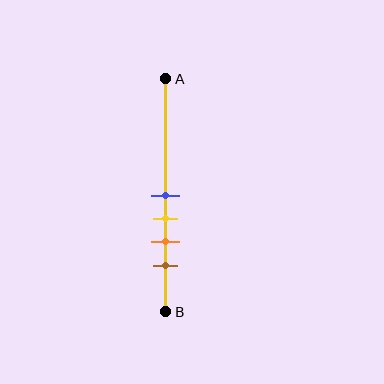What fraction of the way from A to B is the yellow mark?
The yellow mark is approximately 60% (0.6) of the way from A to B.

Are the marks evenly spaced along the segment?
Yes, the marks are approximately evenly spaced.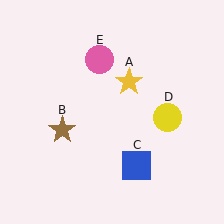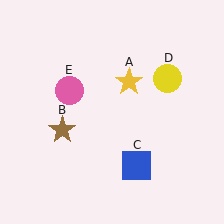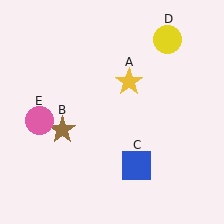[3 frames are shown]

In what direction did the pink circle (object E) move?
The pink circle (object E) moved down and to the left.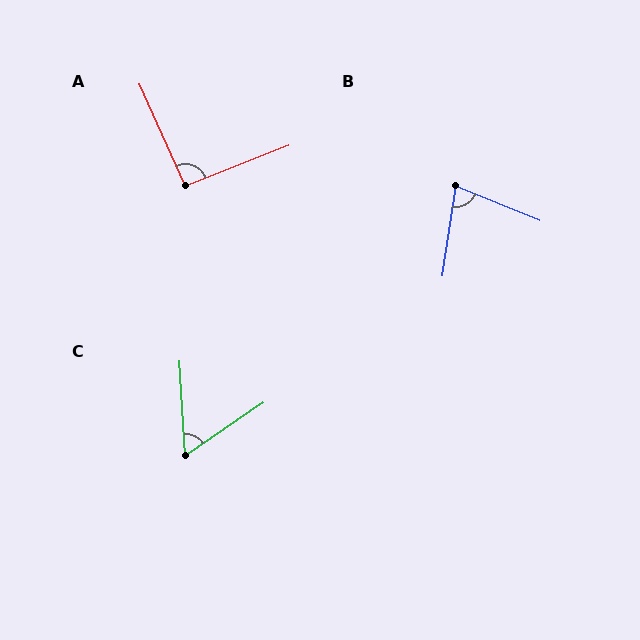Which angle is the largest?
A, at approximately 93 degrees.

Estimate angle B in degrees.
Approximately 76 degrees.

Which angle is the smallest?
C, at approximately 59 degrees.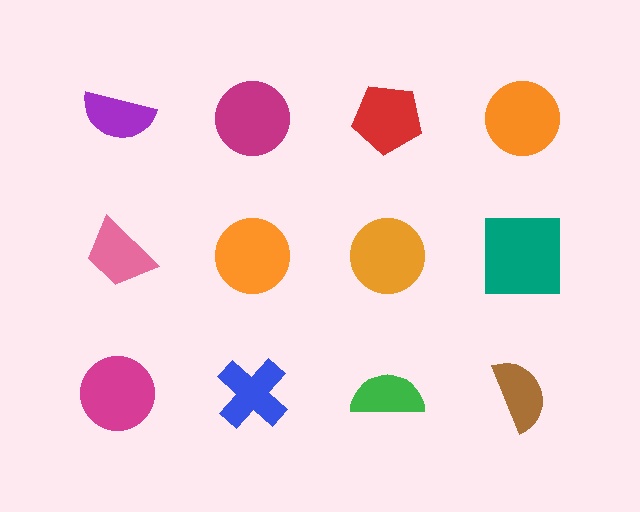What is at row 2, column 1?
A pink trapezoid.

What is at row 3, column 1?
A magenta circle.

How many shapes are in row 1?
4 shapes.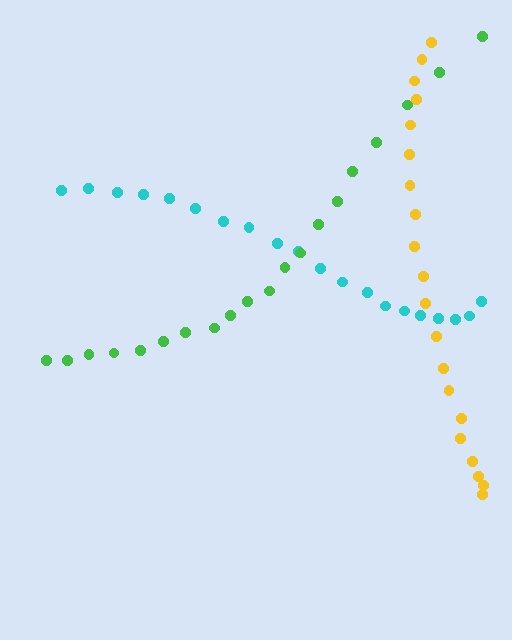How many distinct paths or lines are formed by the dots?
There are 3 distinct paths.